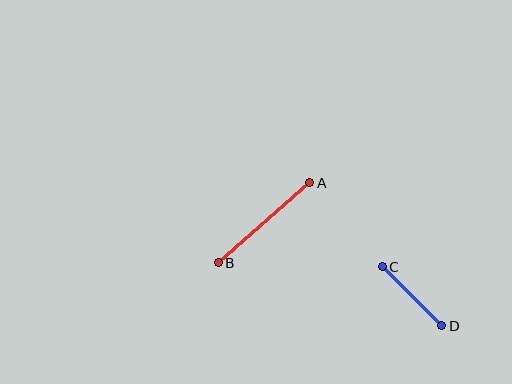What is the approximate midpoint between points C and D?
The midpoint is at approximately (412, 296) pixels.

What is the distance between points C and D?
The distance is approximately 84 pixels.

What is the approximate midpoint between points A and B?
The midpoint is at approximately (264, 223) pixels.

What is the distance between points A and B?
The distance is approximately 122 pixels.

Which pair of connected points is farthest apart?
Points A and B are farthest apart.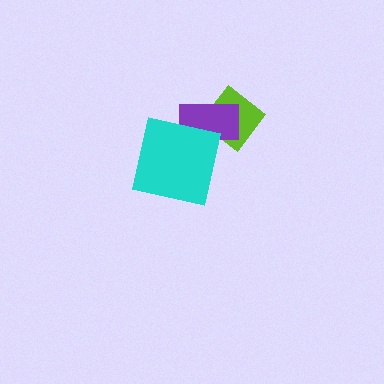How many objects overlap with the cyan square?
1 object overlaps with the cyan square.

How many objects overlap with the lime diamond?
1 object overlaps with the lime diamond.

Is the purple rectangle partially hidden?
Yes, it is partially covered by another shape.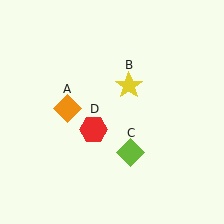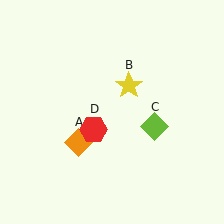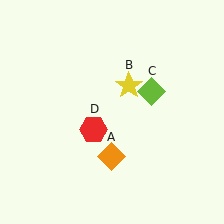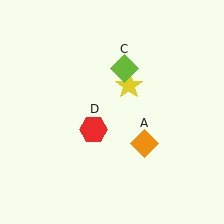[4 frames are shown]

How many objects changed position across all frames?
2 objects changed position: orange diamond (object A), lime diamond (object C).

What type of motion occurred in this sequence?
The orange diamond (object A), lime diamond (object C) rotated counterclockwise around the center of the scene.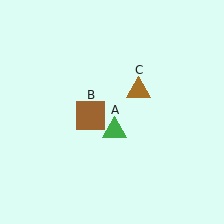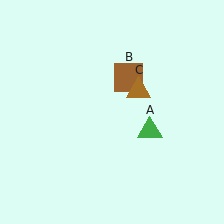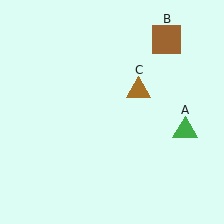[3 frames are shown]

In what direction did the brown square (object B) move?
The brown square (object B) moved up and to the right.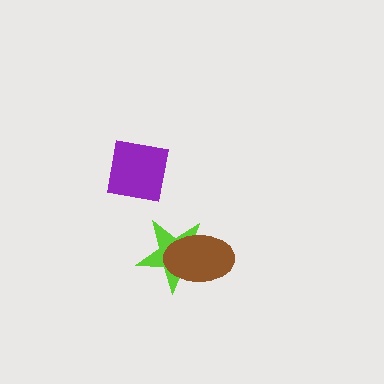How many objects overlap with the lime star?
1 object overlaps with the lime star.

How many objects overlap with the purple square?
0 objects overlap with the purple square.